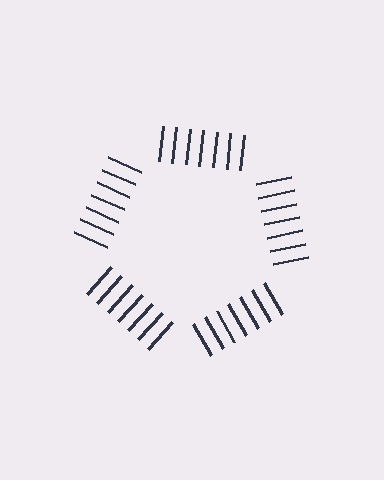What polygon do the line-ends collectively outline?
An illusory pentagon — the line segments terminate on its edges but no continuous stroke is drawn.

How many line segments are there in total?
35 — 7 along each of the 5 edges.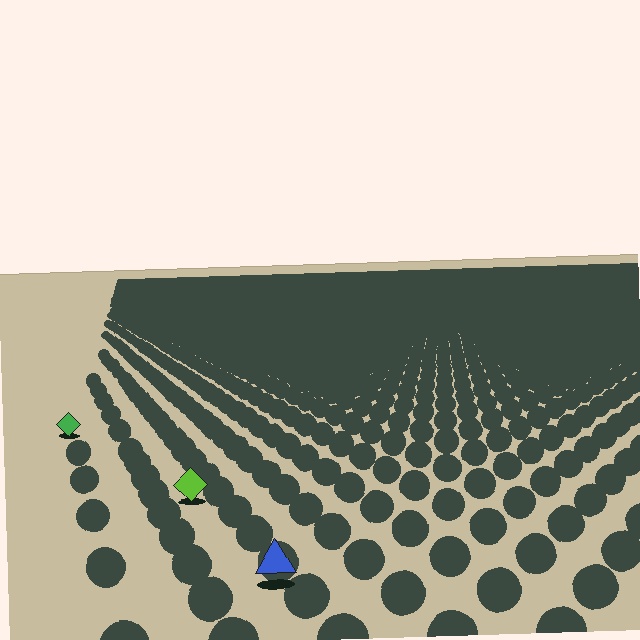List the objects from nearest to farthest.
From nearest to farthest: the blue triangle, the lime diamond, the green diamond.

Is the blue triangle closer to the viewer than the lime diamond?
Yes. The blue triangle is closer — you can tell from the texture gradient: the ground texture is coarser near it.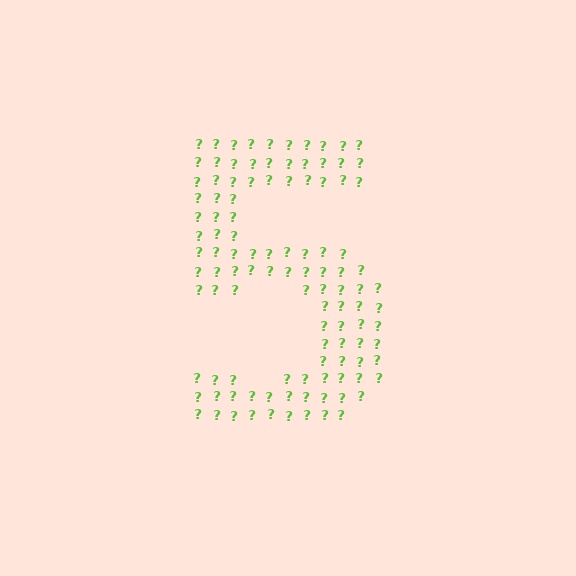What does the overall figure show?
The overall figure shows the digit 5.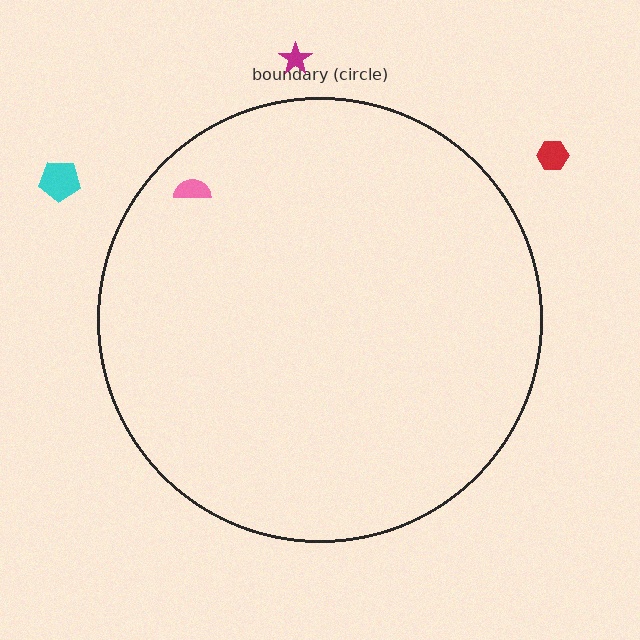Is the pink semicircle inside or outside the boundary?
Inside.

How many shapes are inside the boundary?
1 inside, 3 outside.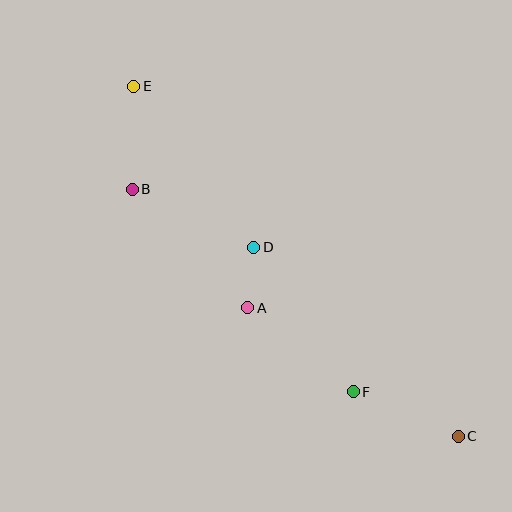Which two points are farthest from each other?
Points C and E are farthest from each other.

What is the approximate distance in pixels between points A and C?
The distance between A and C is approximately 247 pixels.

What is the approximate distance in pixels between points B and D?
The distance between B and D is approximately 135 pixels.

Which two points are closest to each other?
Points A and D are closest to each other.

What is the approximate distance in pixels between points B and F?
The distance between B and F is approximately 300 pixels.